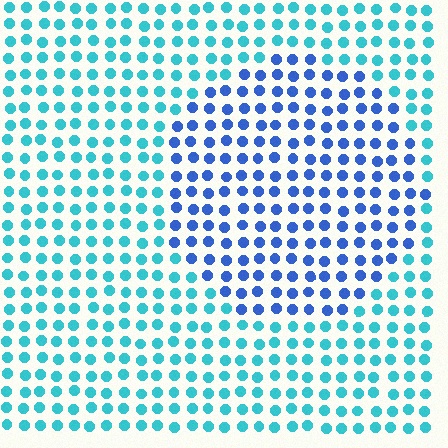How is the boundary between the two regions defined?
The boundary is defined purely by a slight shift in hue (about 40 degrees). Spacing, size, and orientation are identical on both sides.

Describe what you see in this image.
The image is filled with small cyan elements in a uniform arrangement. A circle-shaped region is visible where the elements are tinted to a slightly different hue, forming a subtle color boundary.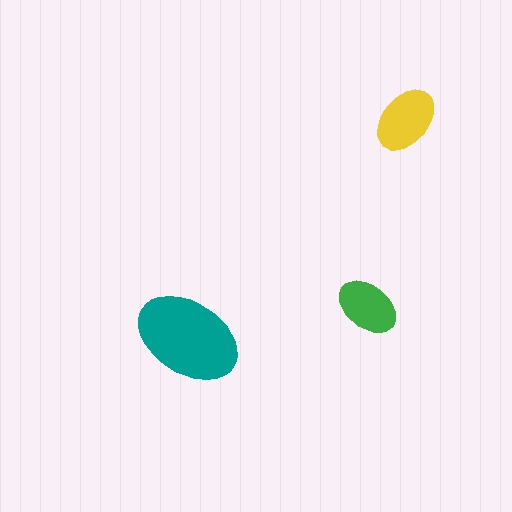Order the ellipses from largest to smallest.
the teal one, the yellow one, the green one.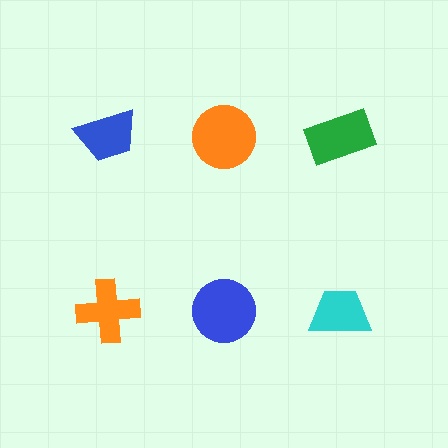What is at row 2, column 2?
A blue circle.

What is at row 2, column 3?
A cyan trapezoid.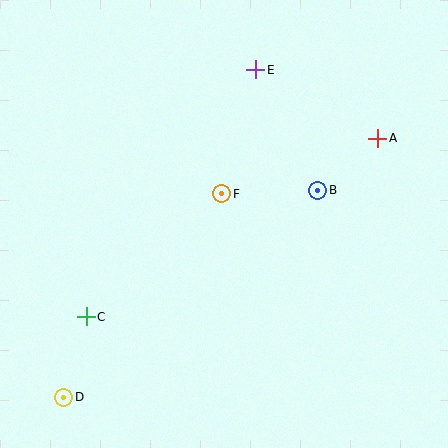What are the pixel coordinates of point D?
Point D is at (64, 397).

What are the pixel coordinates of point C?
Point C is at (86, 317).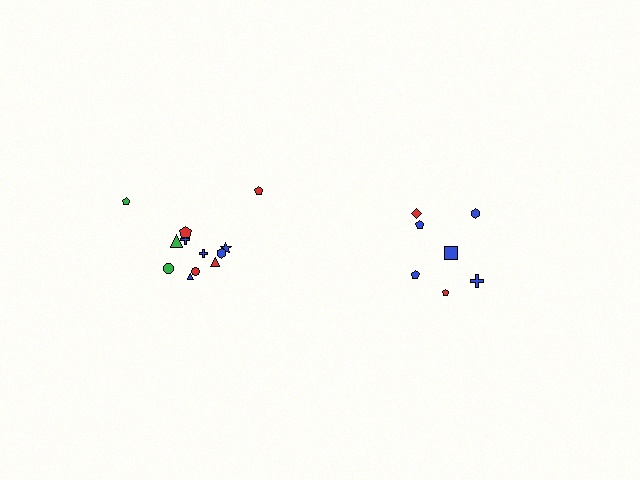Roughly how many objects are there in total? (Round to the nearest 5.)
Roughly 20 objects in total.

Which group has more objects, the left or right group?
The left group.